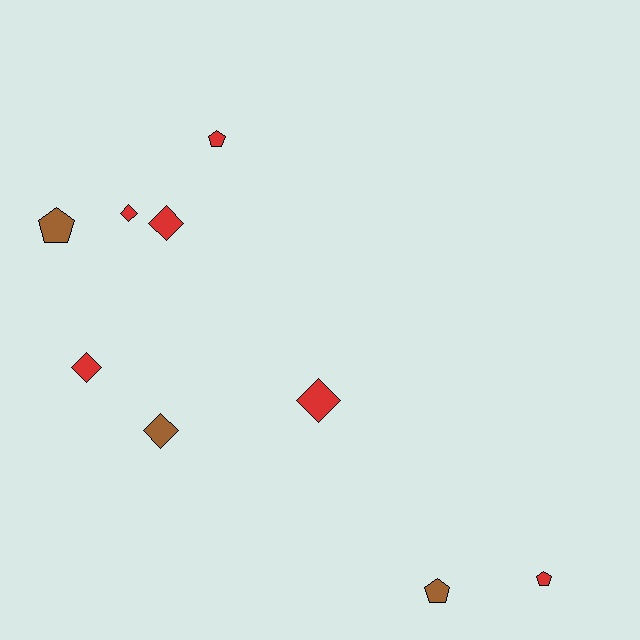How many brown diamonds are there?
There is 1 brown diamond.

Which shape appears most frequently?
Diamond, with 5 objects.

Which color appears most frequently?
Red, with 6 objects.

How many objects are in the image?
There are 9 objects.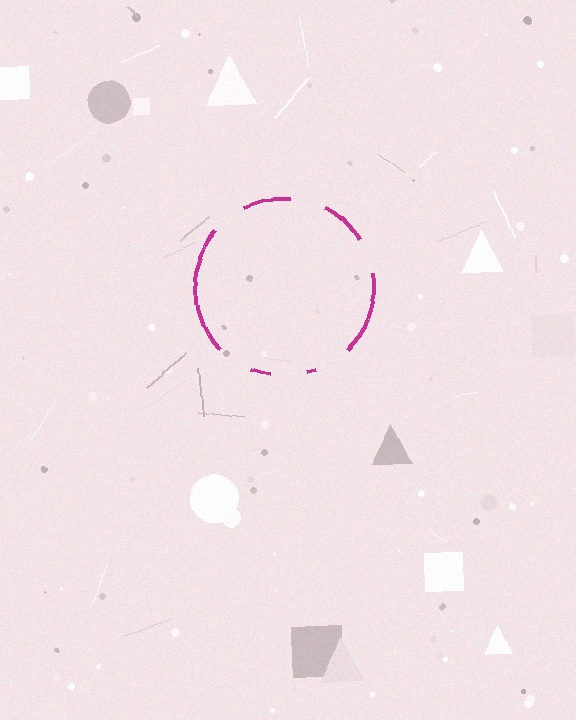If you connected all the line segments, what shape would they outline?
They would outline a circle.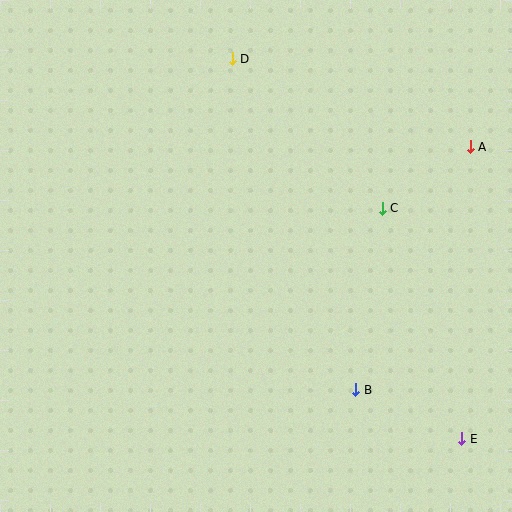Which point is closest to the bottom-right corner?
Point E is closest to the bottom-right corner.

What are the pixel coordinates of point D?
Point D is at (232, 59).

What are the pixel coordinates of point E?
Point E is at (462, 439).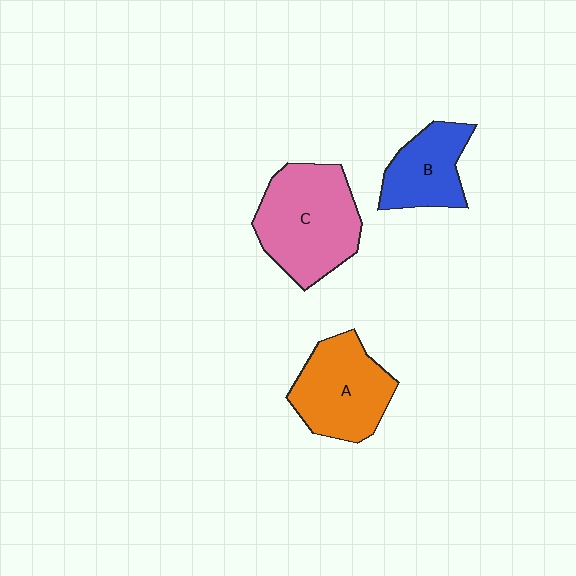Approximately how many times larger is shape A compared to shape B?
Approximately 1.4 times.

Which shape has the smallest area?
Shape B (blue).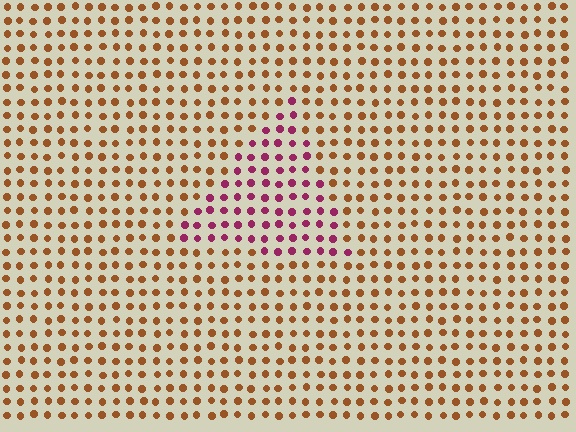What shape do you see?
I see a triangle.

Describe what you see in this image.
The image is filled with small brown elements in a uniform arrangement. A triangle-shaped region is visible where the elements are tinted to a slightly different hue, forming a subtle color boundary.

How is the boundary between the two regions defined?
The boundary is defined purely by a slight shift in hue (about 56 degrees). Spacing, size, and orientation are identical on both sides.